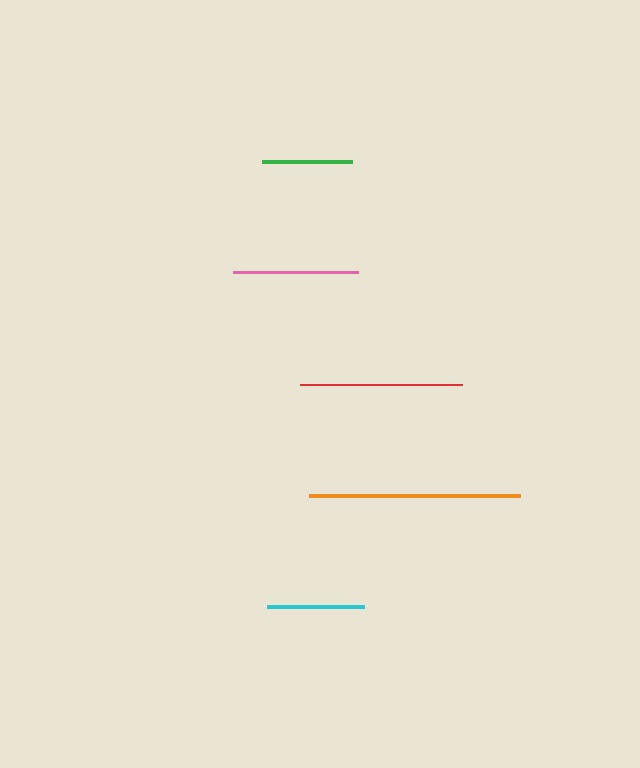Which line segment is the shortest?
The green line is the shortest at approximately 90 pixels.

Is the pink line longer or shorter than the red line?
The red line is longer than the pink line.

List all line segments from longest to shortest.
From longest to shortest: orange, red, pink, cyan, green.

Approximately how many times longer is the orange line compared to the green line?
The orange line is approximately 2.3 times the length of the green line.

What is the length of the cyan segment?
The cyan segment is approximately 97 pixels long.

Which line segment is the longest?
The orange line is the longest at approximately 210 pixels.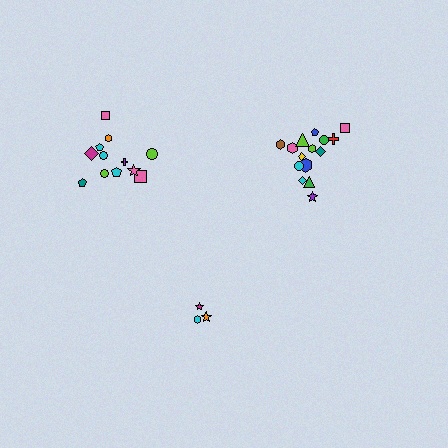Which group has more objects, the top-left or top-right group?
The top-right group.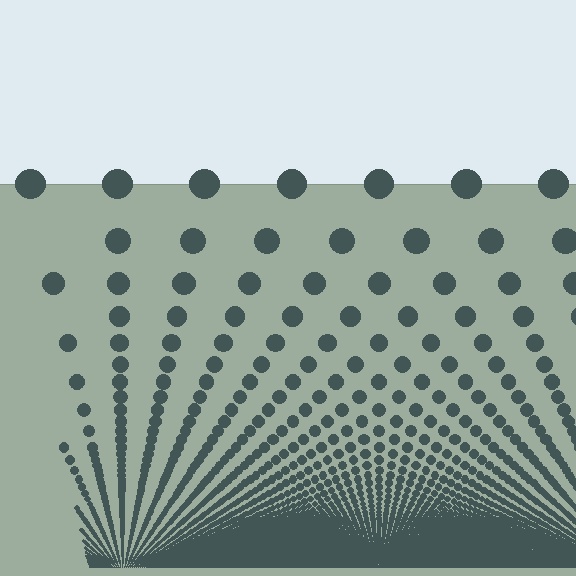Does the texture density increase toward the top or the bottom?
Density increases toward the bottom.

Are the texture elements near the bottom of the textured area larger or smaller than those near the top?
Smaller. The gradient is inverted — elements near the bottom are smaller and denser.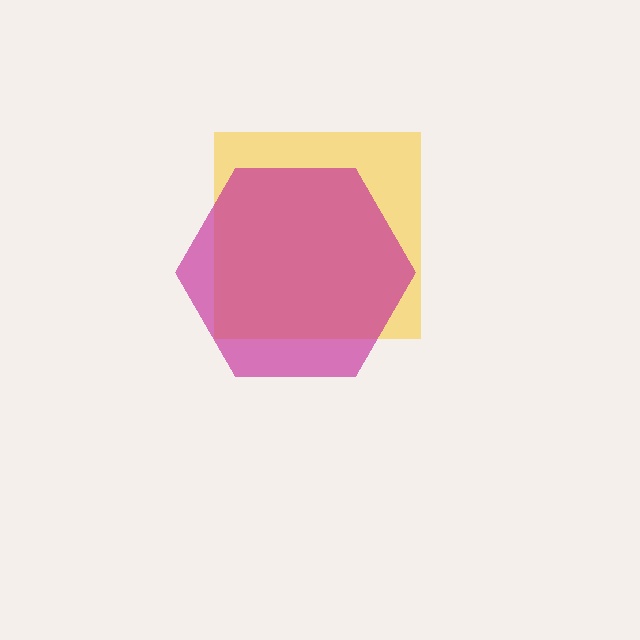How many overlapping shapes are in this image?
There are 2 overlapping shapes in the image.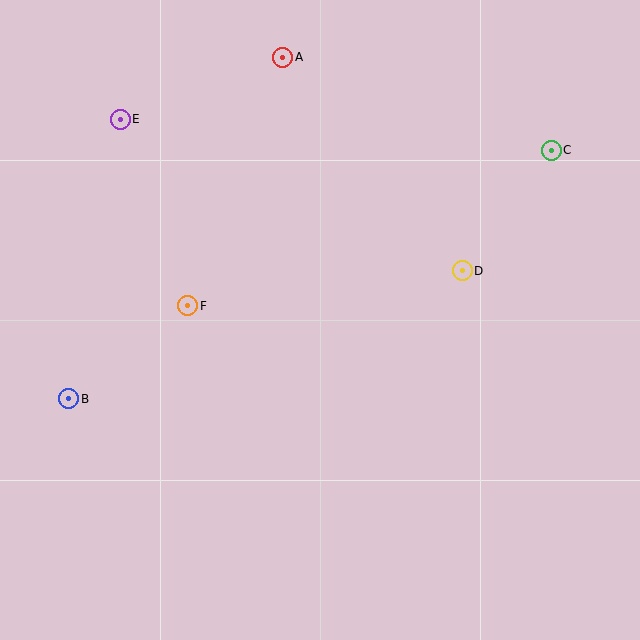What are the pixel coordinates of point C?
Point C is at (551, 150).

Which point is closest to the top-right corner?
Point C is closest to the top-right corner.